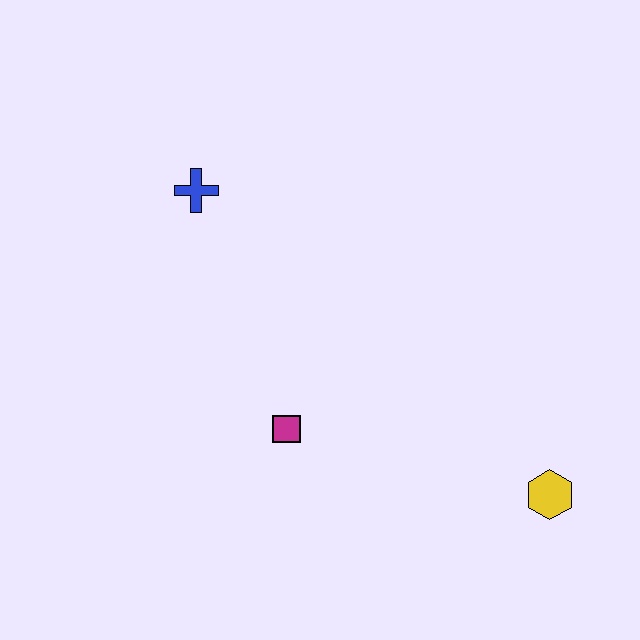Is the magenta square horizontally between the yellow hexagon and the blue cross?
Yes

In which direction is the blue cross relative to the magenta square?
The blue cross is above the magenta square.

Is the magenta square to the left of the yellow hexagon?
Yes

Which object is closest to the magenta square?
The blue cross is closest to the magenta square.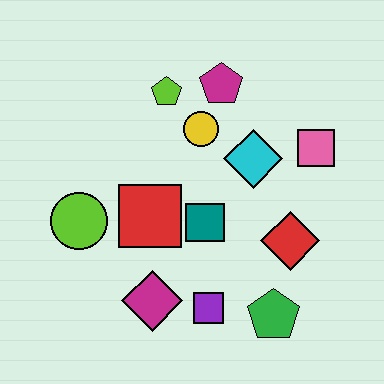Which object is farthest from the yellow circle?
The green pentagon is farthest from the yellow circle.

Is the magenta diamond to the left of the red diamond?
Yes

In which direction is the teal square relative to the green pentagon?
The teal square is above the green pentagon.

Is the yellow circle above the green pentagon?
Yes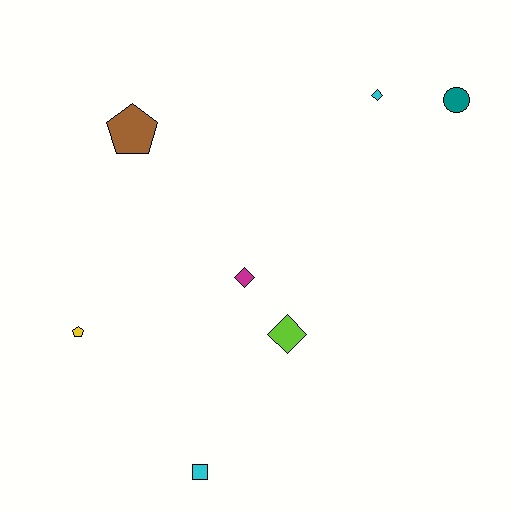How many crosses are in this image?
There are no crosses.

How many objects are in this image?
There are 7 objects.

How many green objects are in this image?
There are no green objects.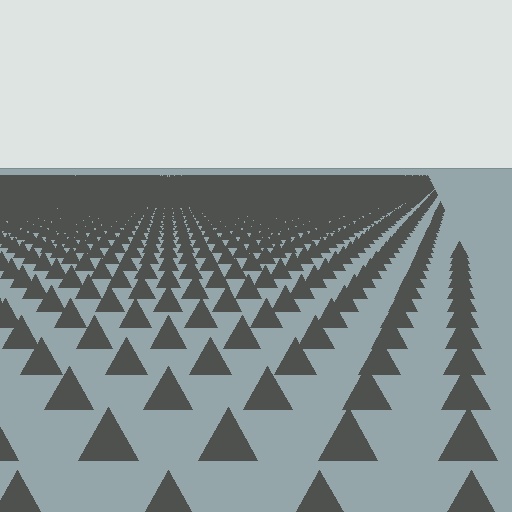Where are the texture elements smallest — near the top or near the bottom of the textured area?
Near the top.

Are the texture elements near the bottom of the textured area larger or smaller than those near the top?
Larger. Near the bottom, elements are closer to the viewer and appear at a bigger on-screen size.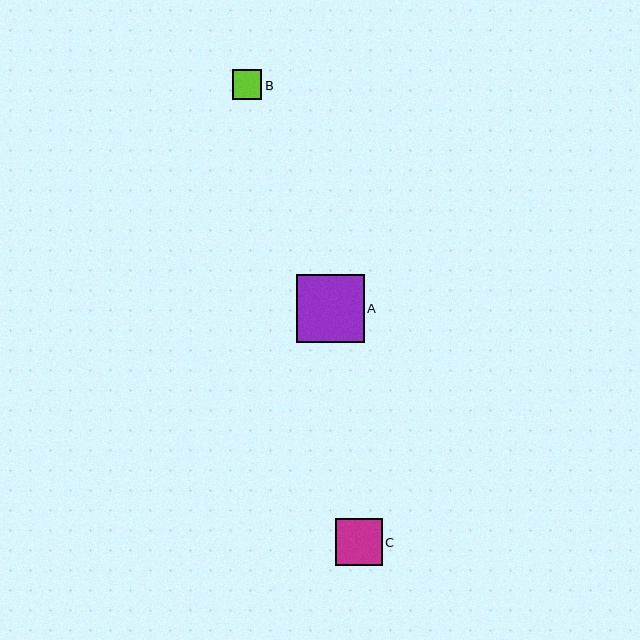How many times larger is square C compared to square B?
Square C is approximately 1.6 times the size of square B.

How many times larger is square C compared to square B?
Square C is approximately 1.6 times the size of square B.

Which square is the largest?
Square A is the largest with a size of approximately 68 pixels.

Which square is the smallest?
Square B is the smallest with a size of approximately 29 pixels.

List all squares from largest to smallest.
From largest to smallest: A, C, B.